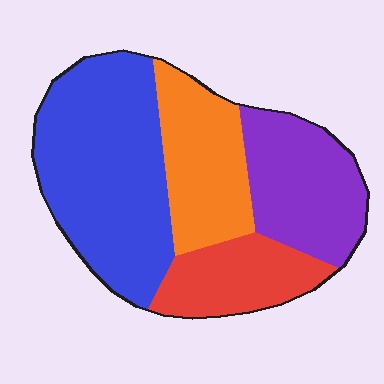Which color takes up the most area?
Blue, at roughly 40%.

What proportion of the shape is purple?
Purple takes up less than a quarter of the shape.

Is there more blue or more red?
Blue.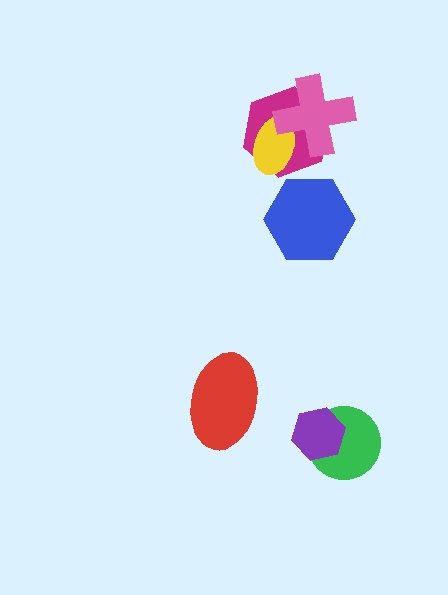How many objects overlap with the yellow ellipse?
2 objects overlap with the yellow ellipse.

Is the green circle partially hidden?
Yes, it is partially covered by another shape.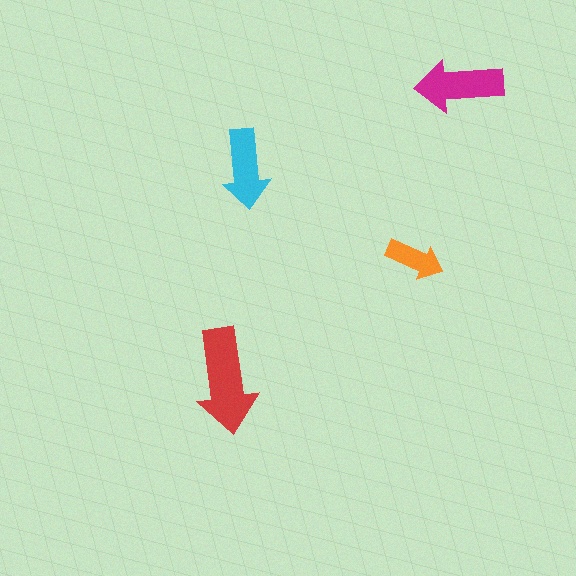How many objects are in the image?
There are 4 objects in the image.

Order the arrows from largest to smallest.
the red one, the magenta one, the cyan one, the orange one.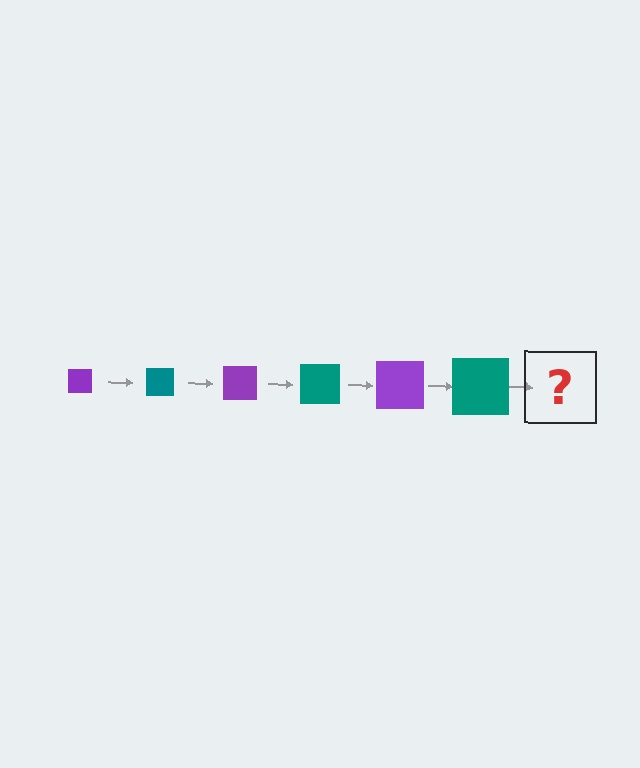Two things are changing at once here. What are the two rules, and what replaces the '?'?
The two rules are that the square grows larger each step and the color cycles through purple and teal. The '?' should be a purple square, larger than the previous one.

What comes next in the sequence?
The next element should be a purple square, larger than the previous one.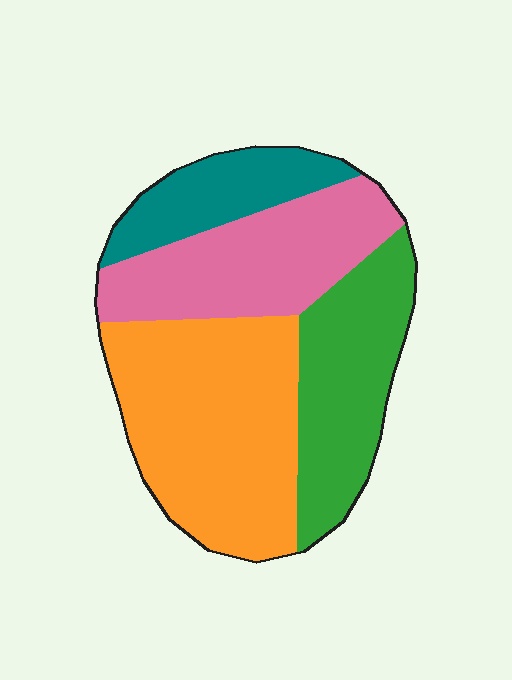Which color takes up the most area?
Orange, at roughly 40%.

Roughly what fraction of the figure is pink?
Pink covers 25% of the figure.